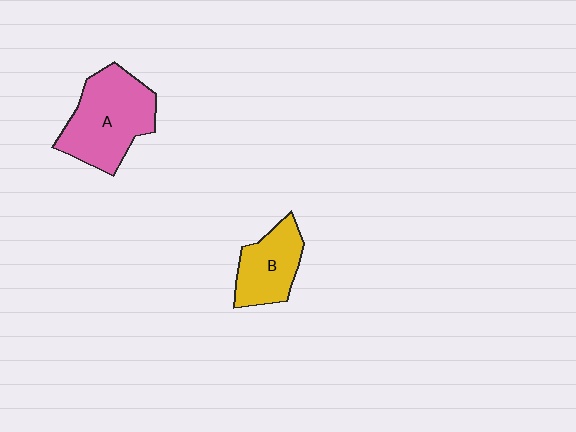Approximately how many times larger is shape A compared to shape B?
Approximately 1.6 times.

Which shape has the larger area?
Shape A (pink).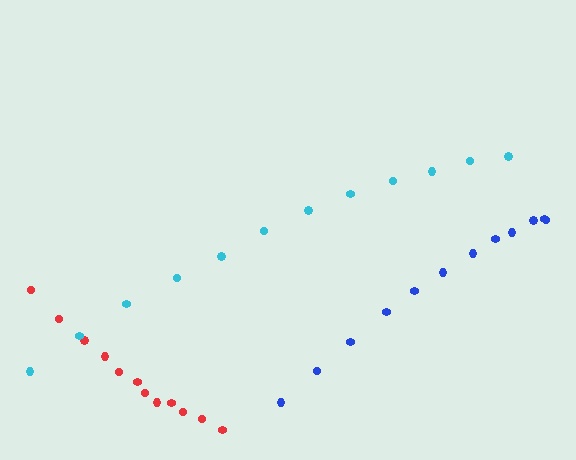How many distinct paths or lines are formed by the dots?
There are 3 distinct paths.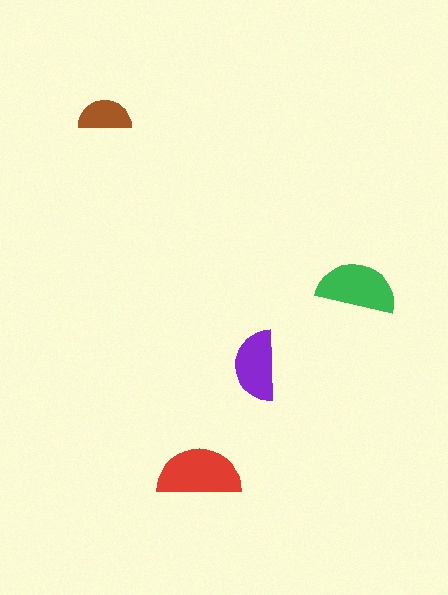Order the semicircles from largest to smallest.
the red one, the green one, the purple one, the brown one.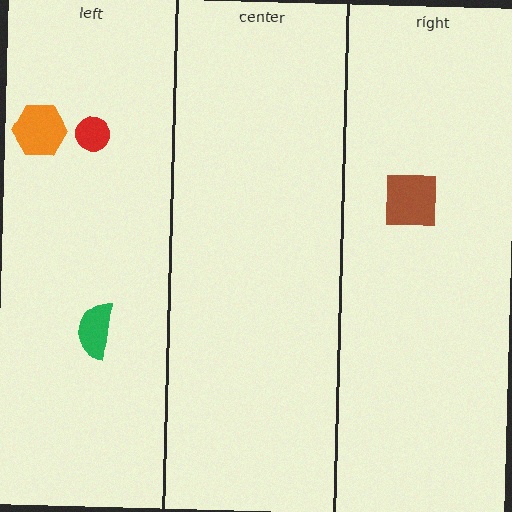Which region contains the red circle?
The left region.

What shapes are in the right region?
The brown square.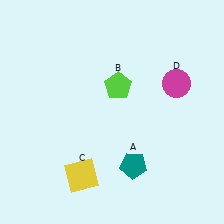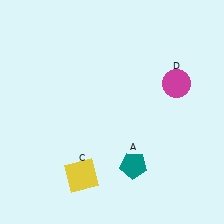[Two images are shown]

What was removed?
The lime pentagon (B) was removed in Image 2.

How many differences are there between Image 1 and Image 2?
There is 1 difference between the two images.